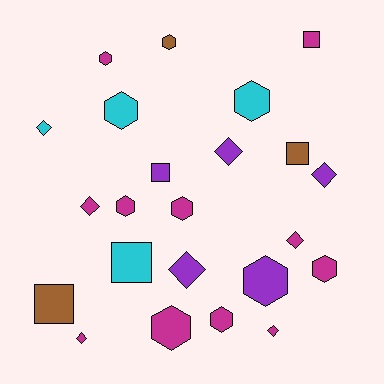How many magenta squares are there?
There is 1 magenta square.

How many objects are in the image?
There are 23 objects.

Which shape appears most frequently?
Hexagon, with 10 objects.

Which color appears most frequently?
Magenta, with 11 objects.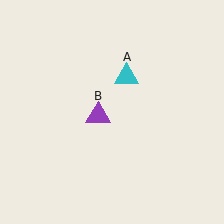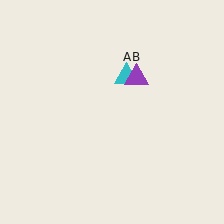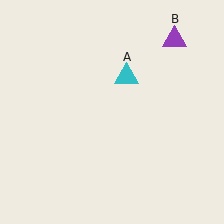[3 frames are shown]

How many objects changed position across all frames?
1 object changed position: purple triangle (object B).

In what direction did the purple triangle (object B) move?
The purple triangle (object B) moved up and to the right.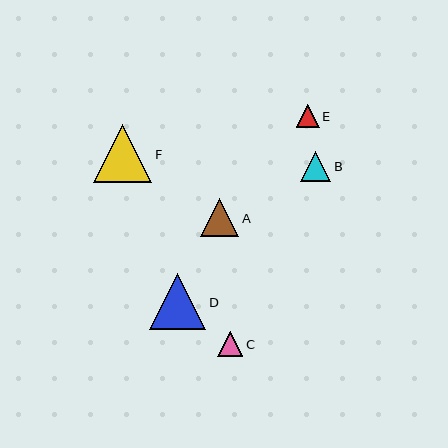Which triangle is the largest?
Triangle F is the largest with a size of approximately 58 pixels.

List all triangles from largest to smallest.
From largest to smallest: F, D, A, B, C, E.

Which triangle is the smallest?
Triangle E is the smallest with a size of approximately 23 pixels.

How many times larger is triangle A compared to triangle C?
Triangle A is approximately 1.6 times the size of triangle C.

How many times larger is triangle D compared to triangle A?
Triangle D is approximately 1.5 times the size of triangle A.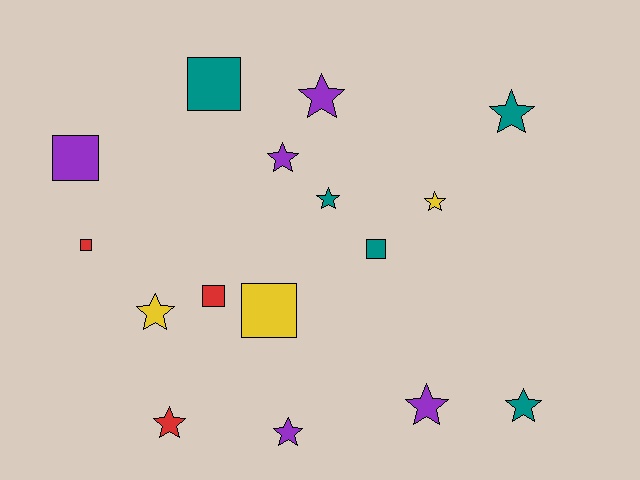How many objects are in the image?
There are 16 objects.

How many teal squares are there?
There are 2 teal squares.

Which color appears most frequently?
Purple, with 5 objects.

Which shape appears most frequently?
Star, with 10 objects.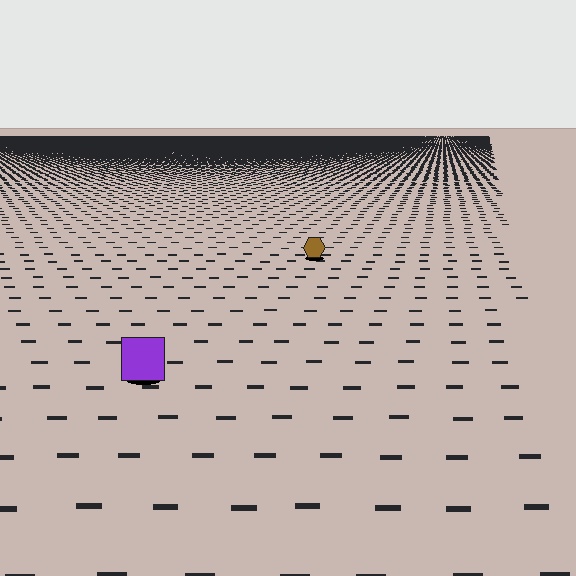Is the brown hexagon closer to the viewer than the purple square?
No. The purple square is closer — you can tell from the texture gradient: the ground texture is coarser near it.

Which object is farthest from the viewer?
The brown hexagon is farthest from the viewer. It appears smaller and the ground texture around it is denser.